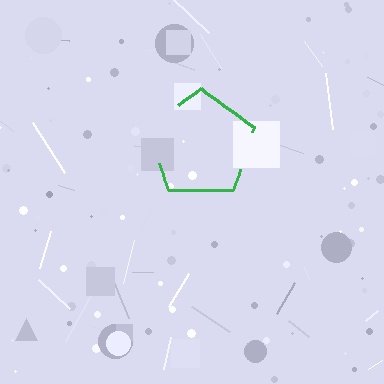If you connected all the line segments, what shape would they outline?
They would outline a pentagon.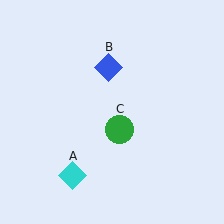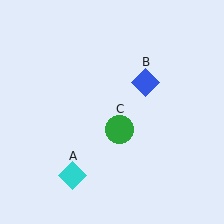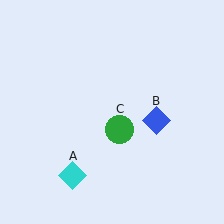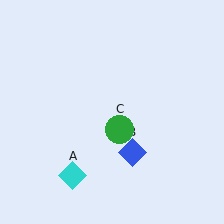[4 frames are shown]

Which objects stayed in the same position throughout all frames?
Cyan diamond (object A) and green circle (object C) remained stationary.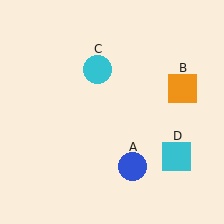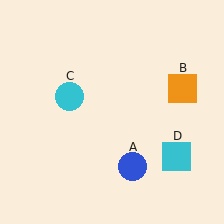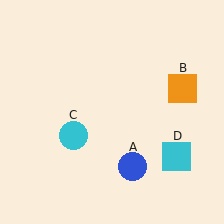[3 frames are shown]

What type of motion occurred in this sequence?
The cyan circle (object C) rotated counterclockwise around the center of the scene.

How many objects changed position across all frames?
1 object changed position: cyan circle (object C).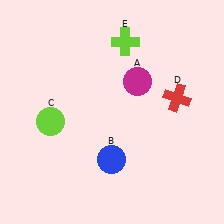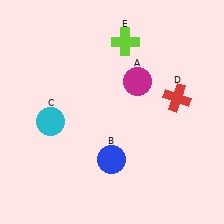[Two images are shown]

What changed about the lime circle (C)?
In Image 1, C is lime. In Image 2, it changed to cyan.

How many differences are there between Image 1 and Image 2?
There is 1 difference between the two images.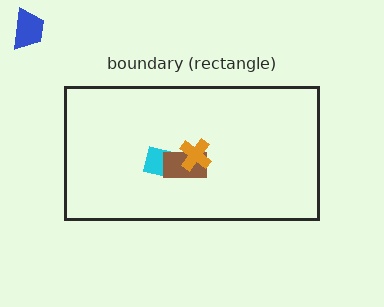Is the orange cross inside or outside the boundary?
Inside.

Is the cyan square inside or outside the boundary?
Inside.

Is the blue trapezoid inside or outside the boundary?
Outside.